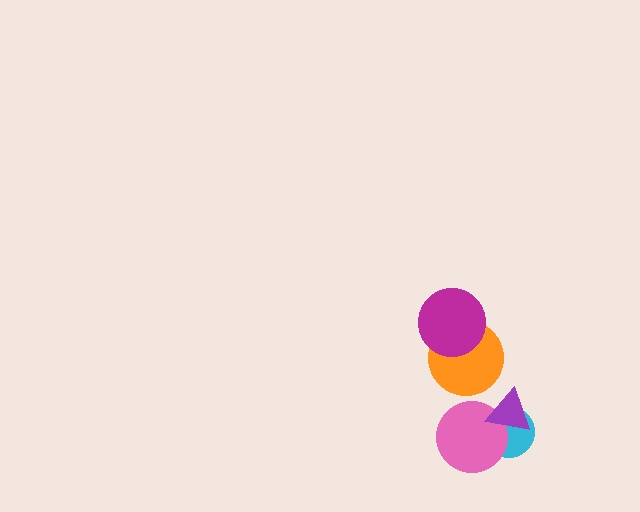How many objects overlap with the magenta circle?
1 object overlaps with the magenta circle.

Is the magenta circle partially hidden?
No, no other shape covers it.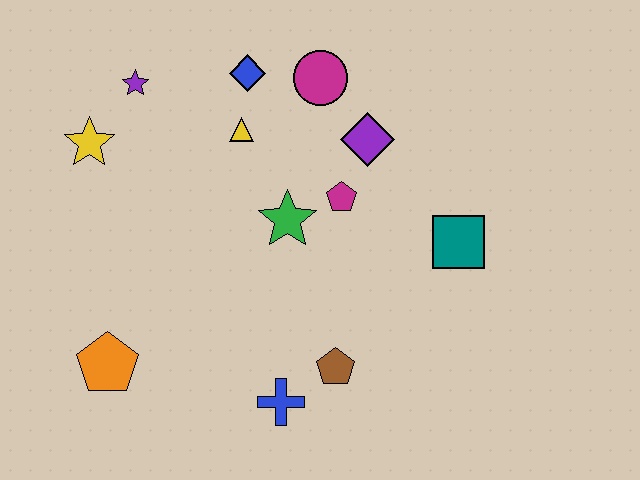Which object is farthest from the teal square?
The yellow star is farthest from the teal square.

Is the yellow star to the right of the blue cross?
No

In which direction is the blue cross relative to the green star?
The blue cross is below the green star.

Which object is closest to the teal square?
The magenta pentagon is closest to the teal square.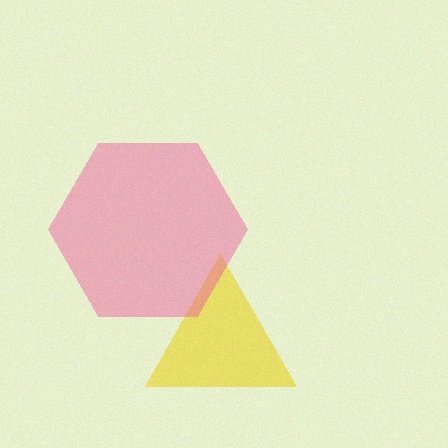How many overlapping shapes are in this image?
There are 2 overlapping shapes in the image.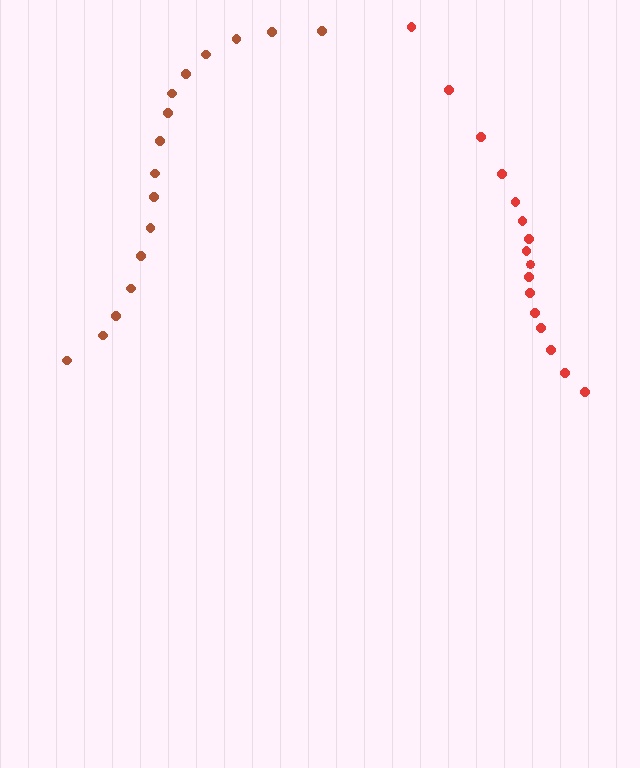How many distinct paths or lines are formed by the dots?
There are 2 distinct paths.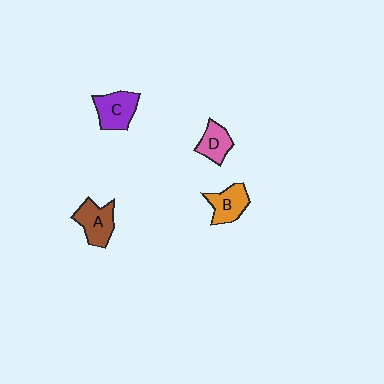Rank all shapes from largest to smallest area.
From largest to smallest: C (purple), A (brown), B (orange), D (pink).